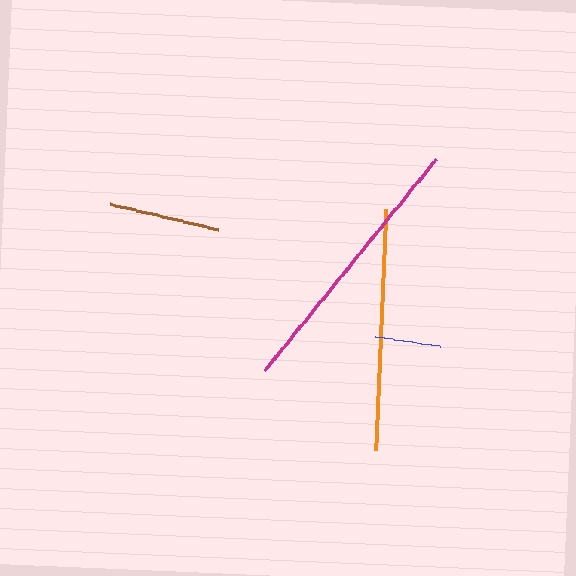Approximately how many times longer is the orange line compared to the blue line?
The orange line is approximately 3.7 times the length of the blue line.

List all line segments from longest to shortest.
From longest to shortest: magenta, orange, brown, blue.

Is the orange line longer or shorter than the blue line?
The orange line is longer than the blue line.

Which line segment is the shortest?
The blue line is the shortest at approximately 65 pixels.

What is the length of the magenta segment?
The magenta segment is approximately 271 pixels long.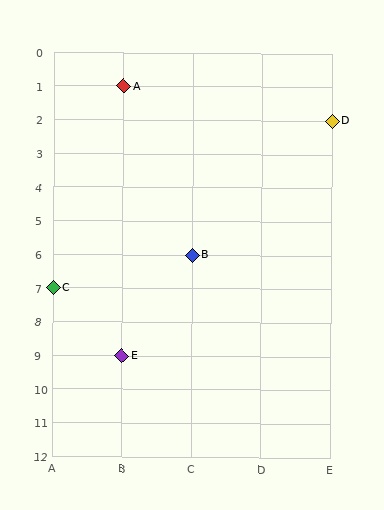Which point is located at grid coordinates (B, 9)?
Point E is at (B, 9).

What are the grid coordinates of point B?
Point B is at grid coordinates (C, 6).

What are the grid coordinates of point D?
Point D is at grid coordinates (E, 2).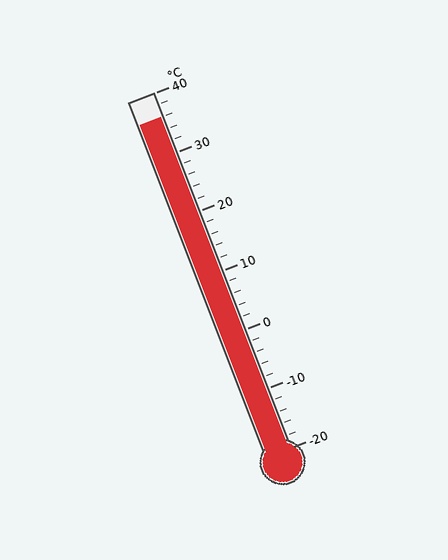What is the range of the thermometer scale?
The thermometer scale ranges from -20°C to 40°C.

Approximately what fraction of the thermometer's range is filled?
The thermometer is filled to approximately 95% of its range.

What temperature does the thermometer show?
The thermometer shows approximately 36°C.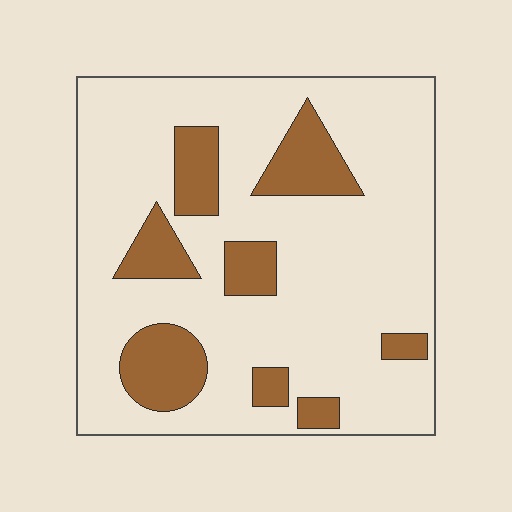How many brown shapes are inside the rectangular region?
8.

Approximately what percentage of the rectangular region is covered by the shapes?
Approximately 20%.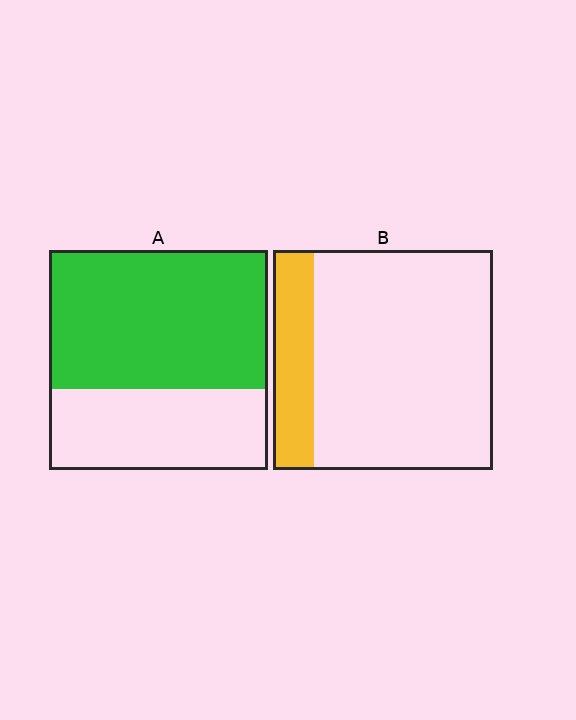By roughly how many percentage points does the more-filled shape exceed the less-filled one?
By roughly 45 percentage points (A over B).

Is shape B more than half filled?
No.